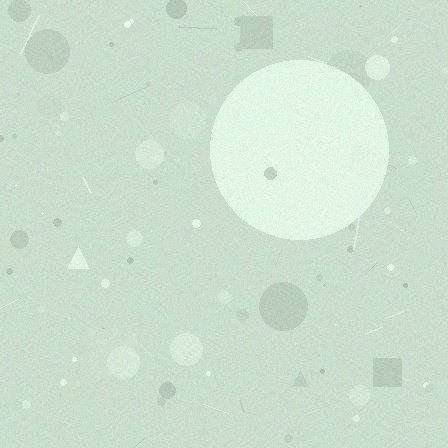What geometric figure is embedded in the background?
A circle is embedded in the background.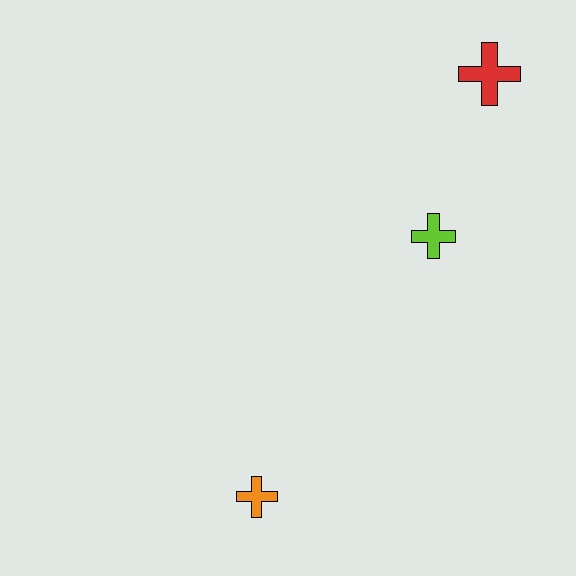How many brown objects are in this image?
There are no brown objects.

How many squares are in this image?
There are no squares.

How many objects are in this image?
There are 3 objects.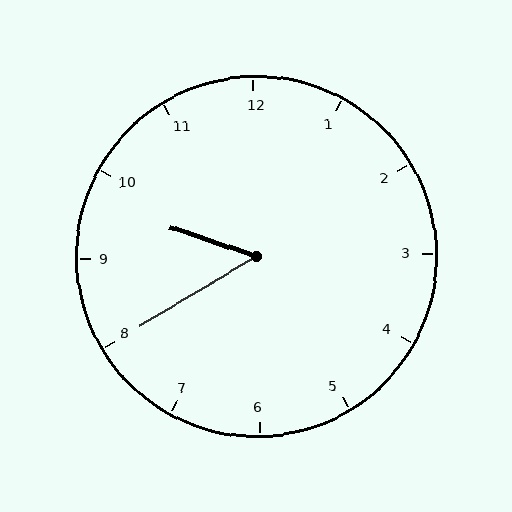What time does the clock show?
9:40.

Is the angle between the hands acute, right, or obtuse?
It is acute.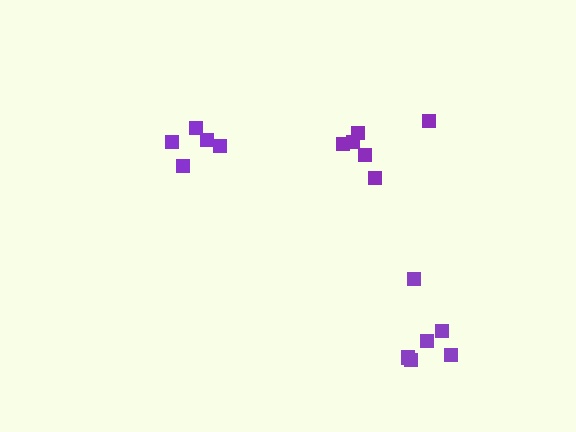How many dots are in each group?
Group 1: 6 dots, Group 2: 6 dots, Group 3: 5 dots (17 total).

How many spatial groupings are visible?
There are 3 spatial groupings.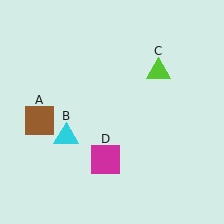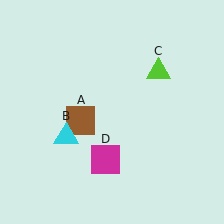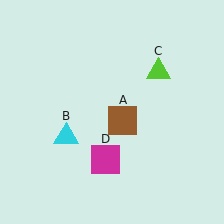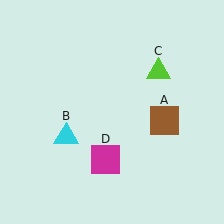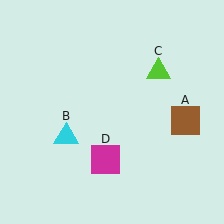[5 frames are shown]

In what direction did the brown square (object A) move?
The brown square (object A) moved right.